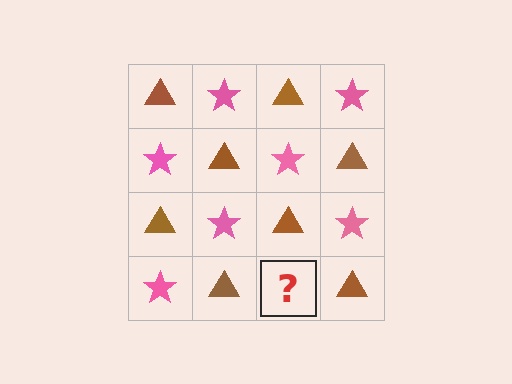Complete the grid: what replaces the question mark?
The question mark should be replaced with a pink star.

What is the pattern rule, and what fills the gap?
The rule is that it alternates brown triangle and pink star in a checkerboard pattern. The gap should be filled with a pink star.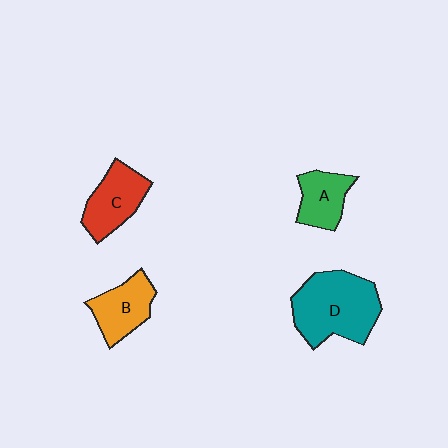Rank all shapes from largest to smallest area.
From largest to smallest: D (teal), C (red), B (orange), A (green).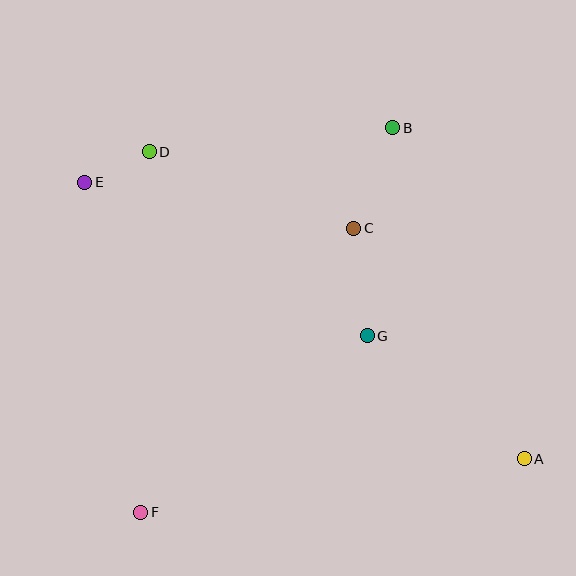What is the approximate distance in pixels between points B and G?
The distance between B and G is approximately 209 pixels.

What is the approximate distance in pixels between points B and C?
The distance between B and C is approximately 108 pixels.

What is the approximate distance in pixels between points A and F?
The distance between A and F is approximately 387 pixels.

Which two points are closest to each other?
Points D and E are closest to each other.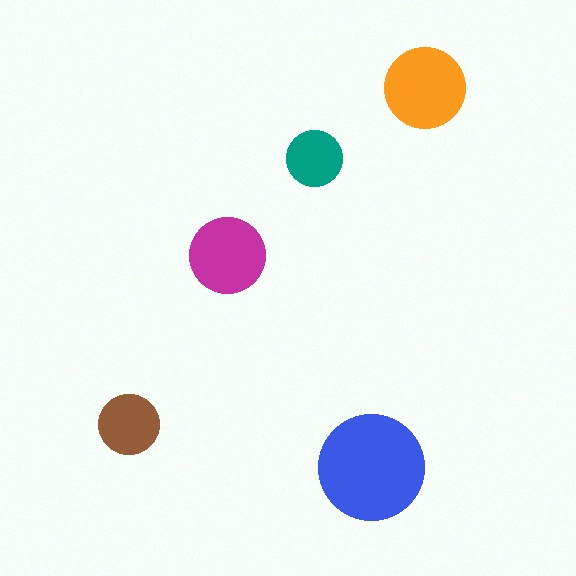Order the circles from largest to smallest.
the blue one, the orange one, the magenta one, the brown one, the teal one.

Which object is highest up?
The orange circle is topmost.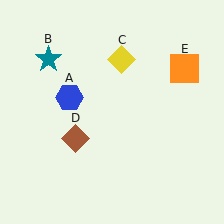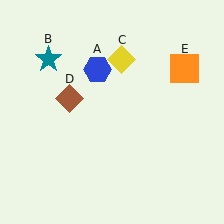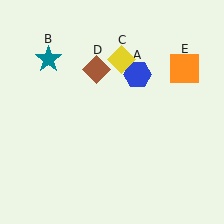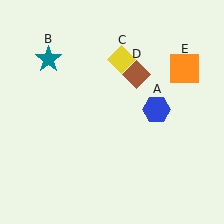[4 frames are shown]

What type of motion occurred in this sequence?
The blue hexagon (object A), brown diamond (object D) rotated clockwise around the center of the scene.